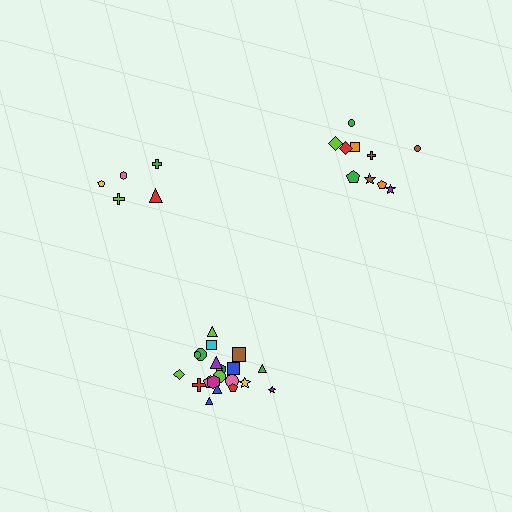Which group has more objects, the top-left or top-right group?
The top-right group.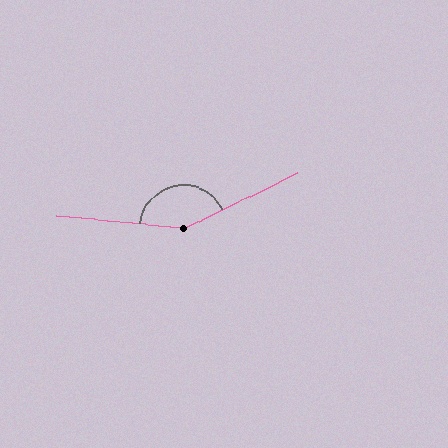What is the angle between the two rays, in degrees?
Approximately 148 degrees.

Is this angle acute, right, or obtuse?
It is obtuse.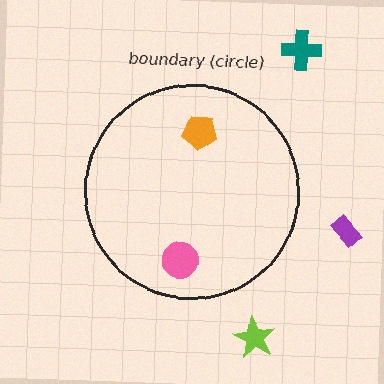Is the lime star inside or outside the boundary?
Outside.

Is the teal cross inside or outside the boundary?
Outside.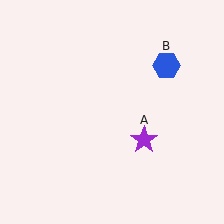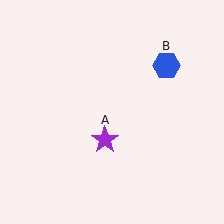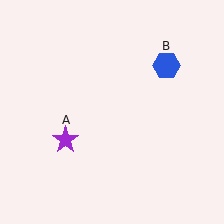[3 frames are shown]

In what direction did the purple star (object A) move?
The purple star (object A) moved left.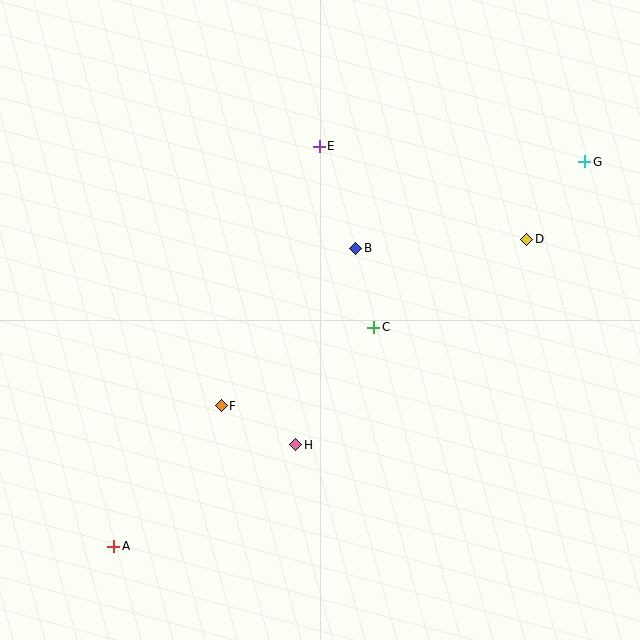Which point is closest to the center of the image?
Point C at (374, 327) is closest to the center.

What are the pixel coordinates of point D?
Point D is at (527, 239).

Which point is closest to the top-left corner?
Point E is closest to the top-left corner.